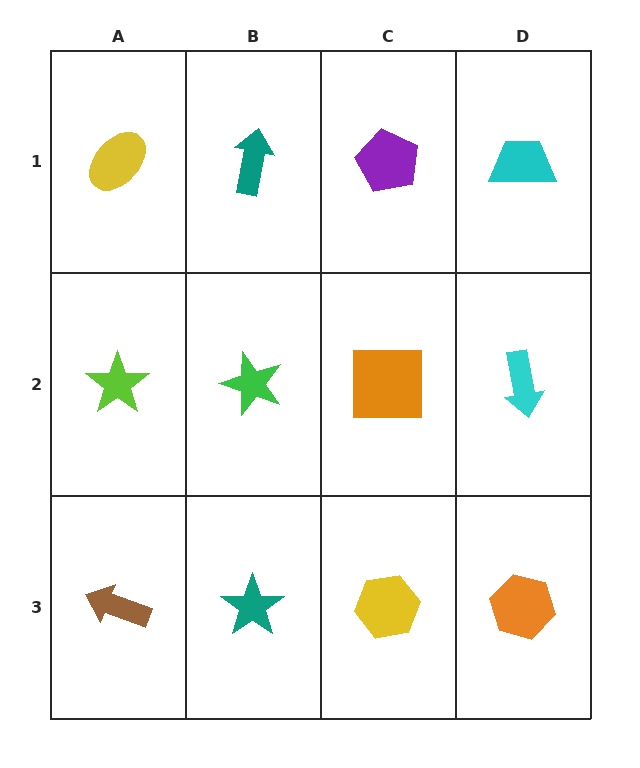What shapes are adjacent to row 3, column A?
A lime star (row 2, column A), a teal star (row 3, column B).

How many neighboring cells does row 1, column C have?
3.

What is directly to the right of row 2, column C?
A cyan arrow.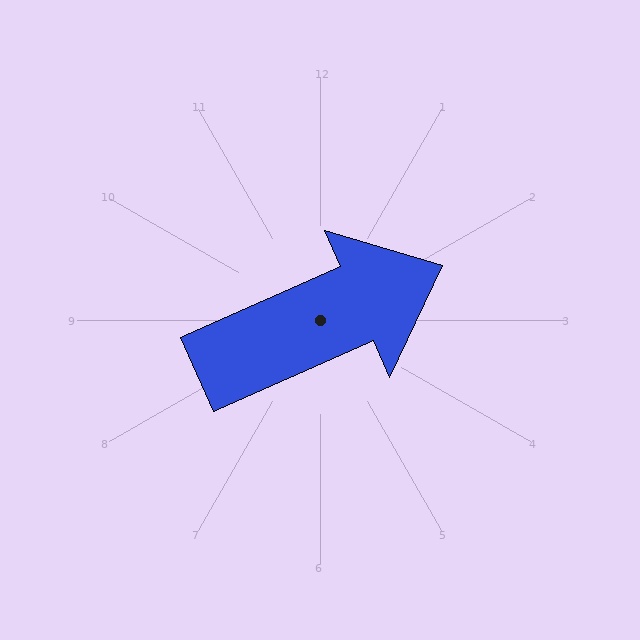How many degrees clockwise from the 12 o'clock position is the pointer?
Approximately 66 degrees.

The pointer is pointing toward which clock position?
Roughly 2 o'clock.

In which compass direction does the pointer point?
Northeast.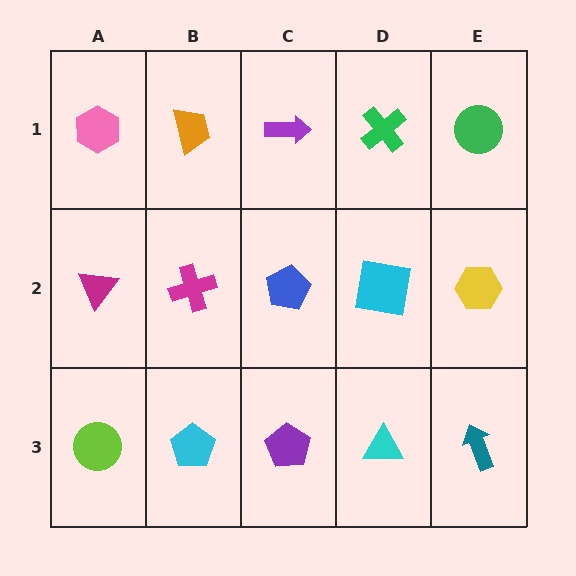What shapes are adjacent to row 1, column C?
A blue pentagon (row 2, column C), an orange trapezoid (row 1, column B), a green cross (row 1, column D).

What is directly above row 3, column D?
A cyan square.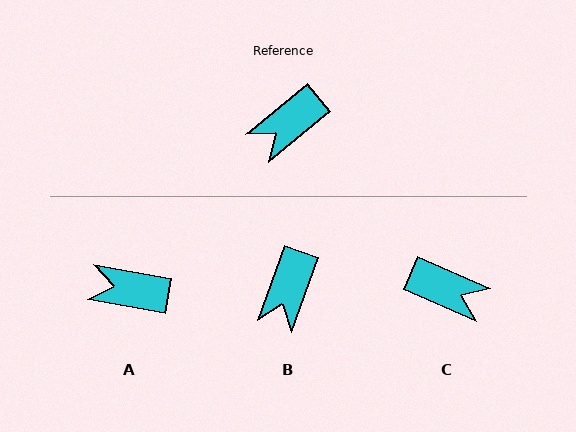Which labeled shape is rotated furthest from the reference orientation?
C, about 117 degrees away.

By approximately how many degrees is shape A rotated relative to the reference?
Approximately 49 degrees clockwise.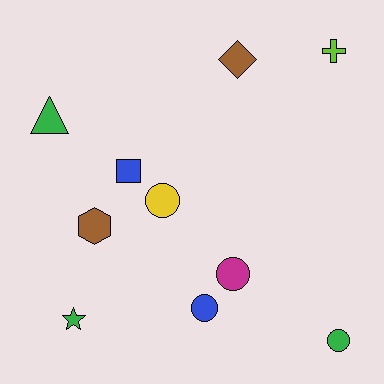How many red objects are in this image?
There are no red objects.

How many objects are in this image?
There are 10 objects.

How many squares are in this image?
There is 1 square.